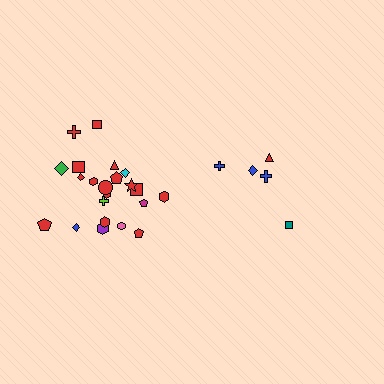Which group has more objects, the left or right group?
The left group.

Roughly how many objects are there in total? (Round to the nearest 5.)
Roughly 25 objects in total.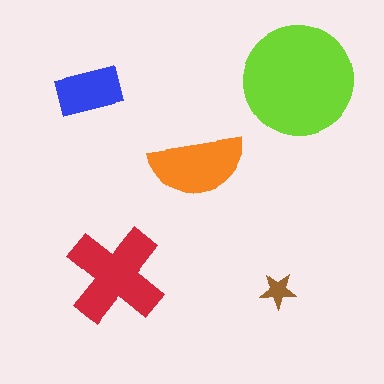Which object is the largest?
The lime circle.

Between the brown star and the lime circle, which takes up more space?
The lime circle.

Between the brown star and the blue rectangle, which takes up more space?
The blue rectangle.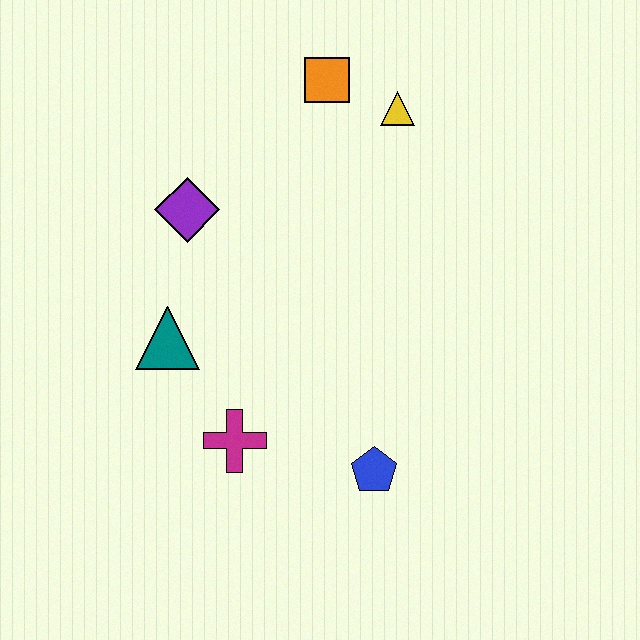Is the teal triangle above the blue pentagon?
Yes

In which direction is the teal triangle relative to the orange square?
The teal triangle is below the orange square.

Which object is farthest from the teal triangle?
The yellow triangle is farthest from the teal triangle.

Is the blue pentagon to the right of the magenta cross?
Yes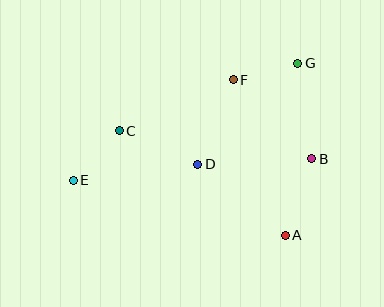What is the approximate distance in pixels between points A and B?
The distance between A and B is approximately 81 pixels.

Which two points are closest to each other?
Points F and G are closest to each other.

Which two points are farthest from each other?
Points E and G are farthest from each other.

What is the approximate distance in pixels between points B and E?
The distance between B and E is approximately 240 pixels.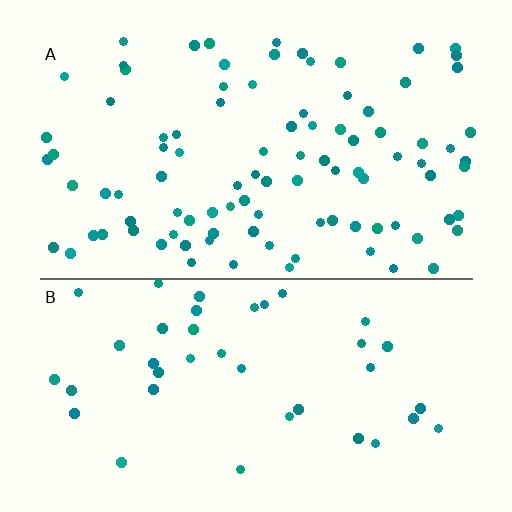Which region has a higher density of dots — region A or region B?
A (the top).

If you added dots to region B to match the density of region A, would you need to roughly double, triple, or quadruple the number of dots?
Approximately double.